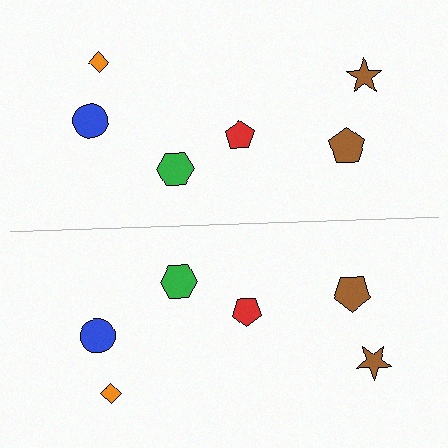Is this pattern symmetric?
Yes, this pattern has bilateral (reflection) symmetry.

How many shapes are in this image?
There are 12 shapes in this image.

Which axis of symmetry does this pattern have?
The pattern has a horizontal axis of symmetry running through the center of the image.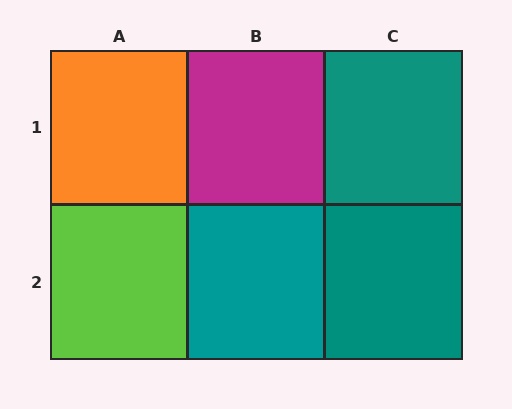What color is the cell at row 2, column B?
Teal.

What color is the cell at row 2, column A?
Lime.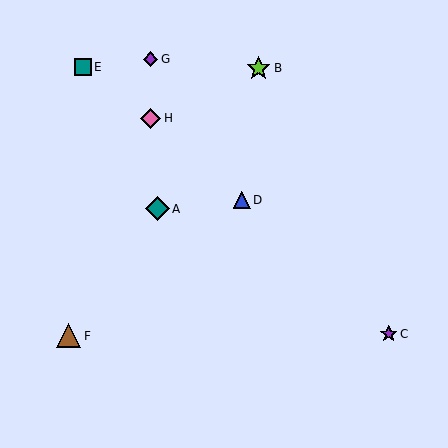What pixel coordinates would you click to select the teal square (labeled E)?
Click at (83, 67) to select the teal square E.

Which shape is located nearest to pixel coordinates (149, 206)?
The teal diamond (labeled A) at (157, 209) is nearest to that location.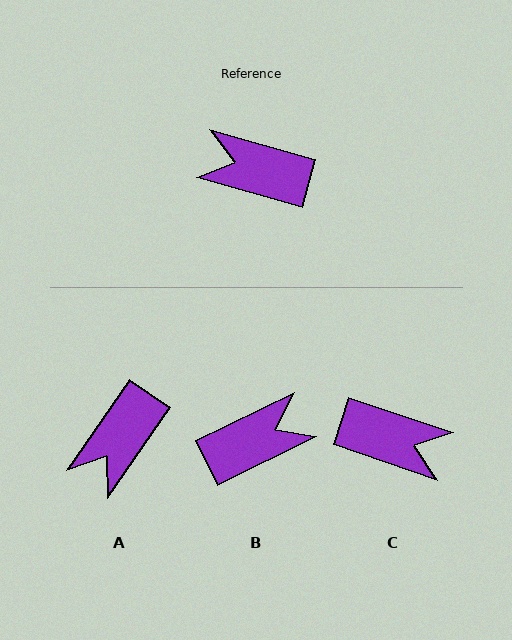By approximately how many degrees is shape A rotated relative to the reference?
Approximately 71 degrees counter-clockwise.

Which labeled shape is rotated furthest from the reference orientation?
C, about 177 degrees away.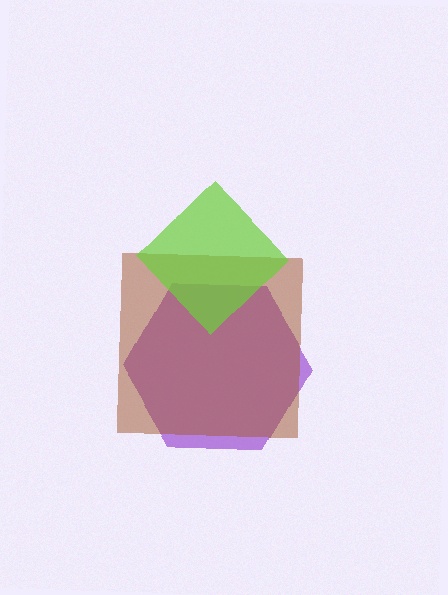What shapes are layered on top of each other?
The layered shapes are: a purple hexagon, a brown square, a lime diamond.